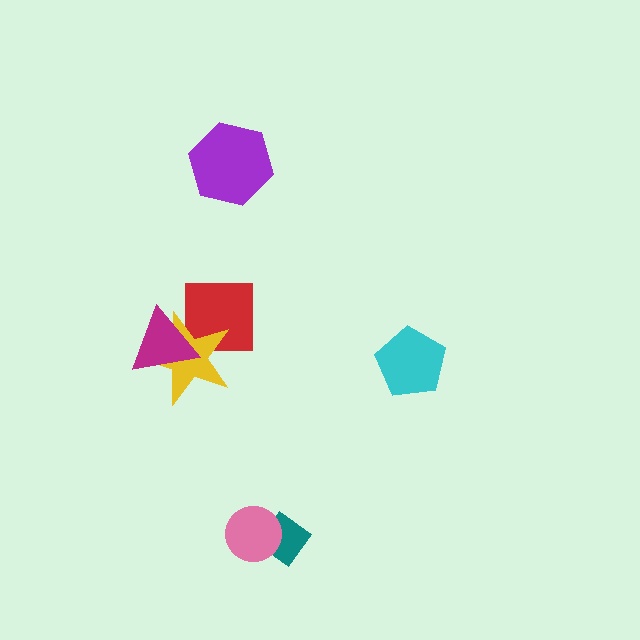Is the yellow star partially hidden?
Yes, it is partially covered by another shape.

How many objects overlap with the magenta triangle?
2 objects overlap with the magenta triangle.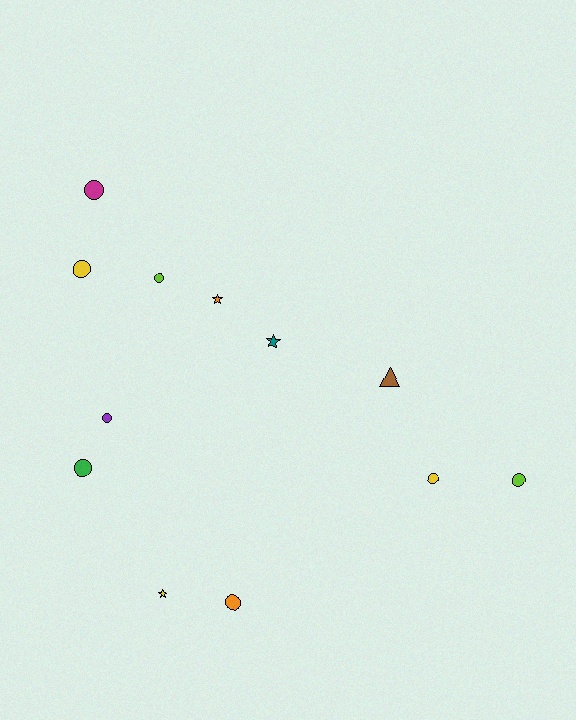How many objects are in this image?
There are 12 objects.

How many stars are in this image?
There are 3 stars.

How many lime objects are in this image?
There are 2 lime objects.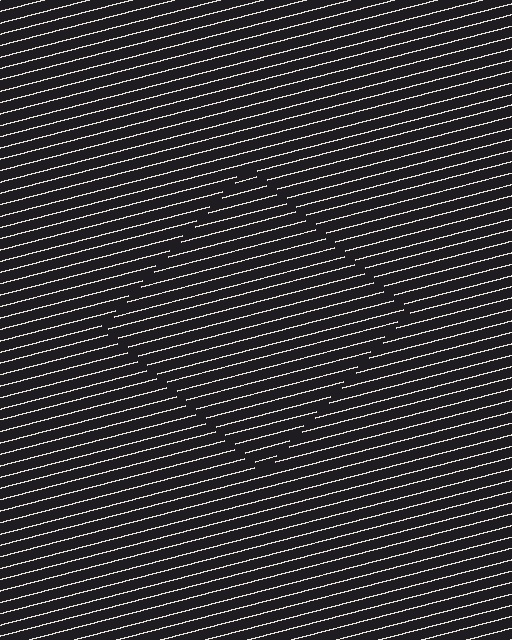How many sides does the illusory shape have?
4 sides — the line-ends trace a square.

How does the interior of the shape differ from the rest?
The interior of the shape contains the same grating, shifted by half a period — the contour is defined by the phase discontinuity where line-ends from the inner and outer gratings abut.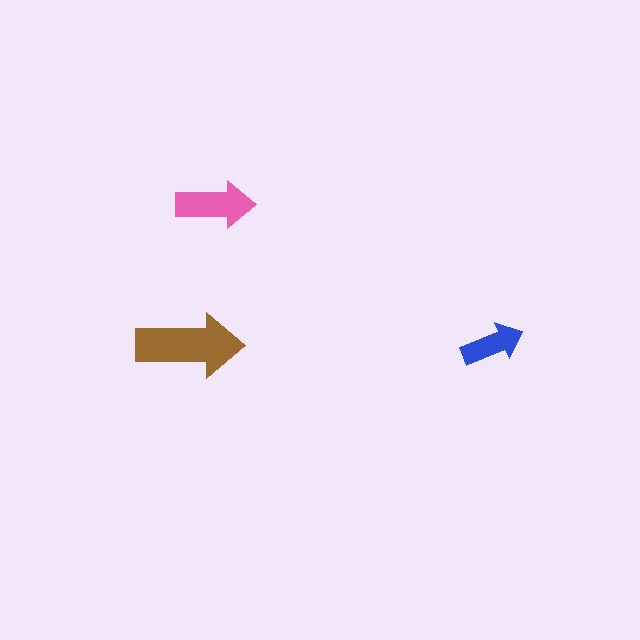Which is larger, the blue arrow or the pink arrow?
The pink one.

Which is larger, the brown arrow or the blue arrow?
The brown one.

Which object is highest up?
The pink arrow is topmost.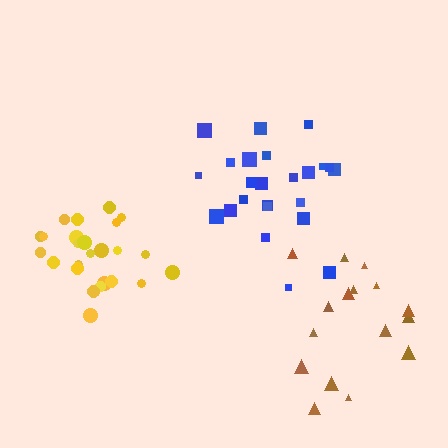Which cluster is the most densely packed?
Yellow.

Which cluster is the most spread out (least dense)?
Brown.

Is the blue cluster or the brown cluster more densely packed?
Blue.